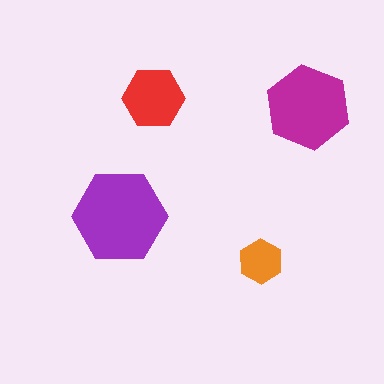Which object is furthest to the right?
The magenta hexagon is rightmost.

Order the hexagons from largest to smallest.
the purple one, the magenta one, the red one, the orange one.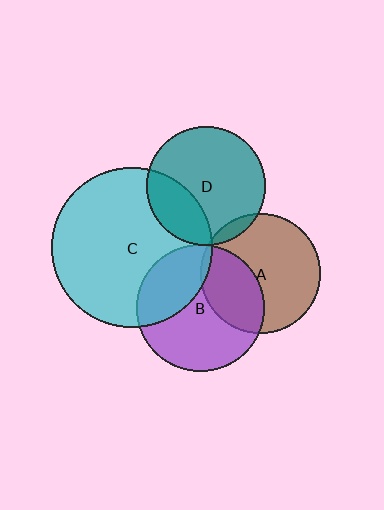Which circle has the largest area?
Circle C (cyan).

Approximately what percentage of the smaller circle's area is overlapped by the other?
Approximately 5%.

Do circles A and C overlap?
Yes.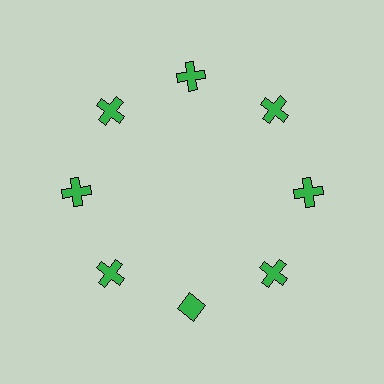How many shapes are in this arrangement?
There are 8 shapes arranged in a ring pattern.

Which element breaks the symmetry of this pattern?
The green diamond at roughly the 6 o'clock position breaks the symmetry. All other shapes are green crosses.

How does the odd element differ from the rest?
It has a different shape: diamond instead of cross.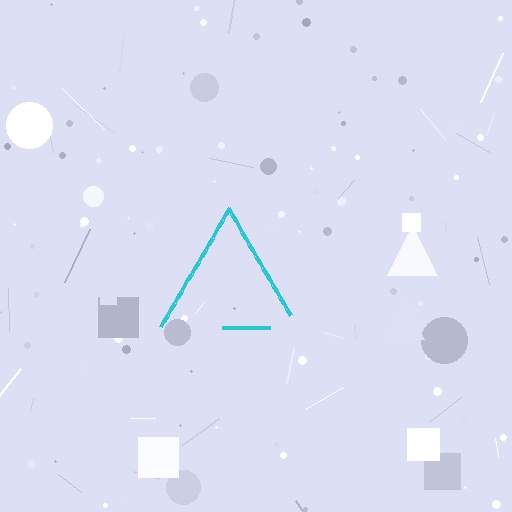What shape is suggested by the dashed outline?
The dashed outline suggests a triangle.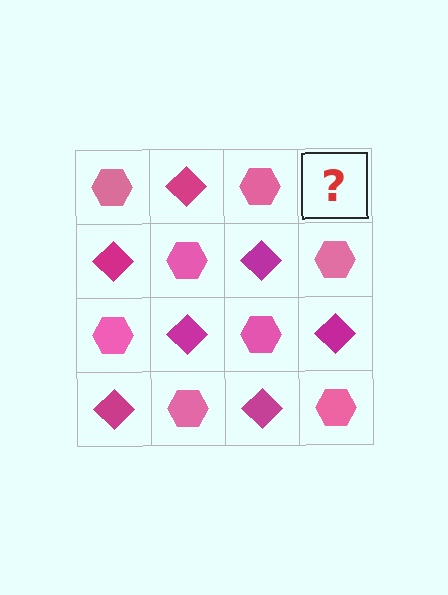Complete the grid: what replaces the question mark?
The question mark should be replaced with a magenta diamond.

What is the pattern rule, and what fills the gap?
The rule is that it alternates pink hexagon and magenta diamond in a checkerboard pattern. The gap should be filled with a magenta diamond.